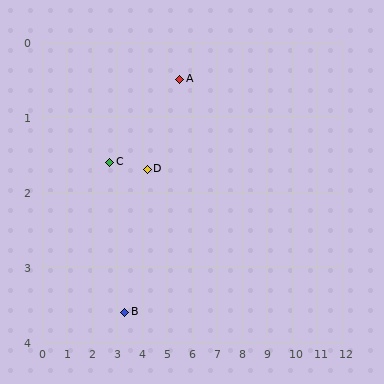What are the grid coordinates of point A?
Point A is at approximately (5.5, 0.5).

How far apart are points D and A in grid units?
Points D and A are about 1.8 grid units apart.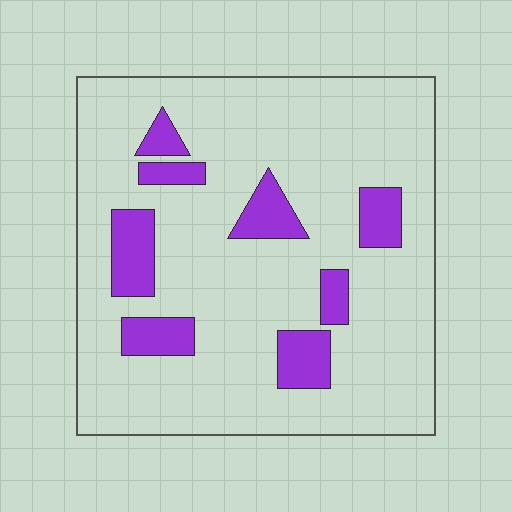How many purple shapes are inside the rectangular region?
8.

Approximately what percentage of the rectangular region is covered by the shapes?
Approximately 15%.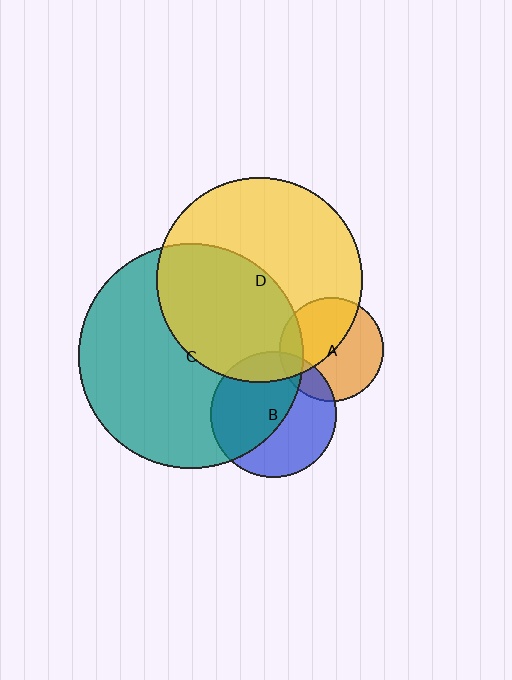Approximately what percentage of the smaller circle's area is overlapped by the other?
Approximately 15%.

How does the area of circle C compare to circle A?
Approximately 4.7 times.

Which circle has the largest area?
Circle C (teal).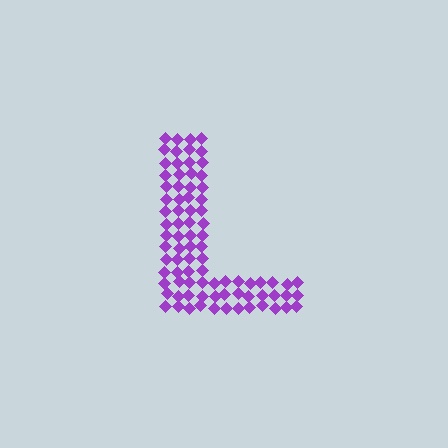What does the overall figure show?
The overall figure shows the letter L.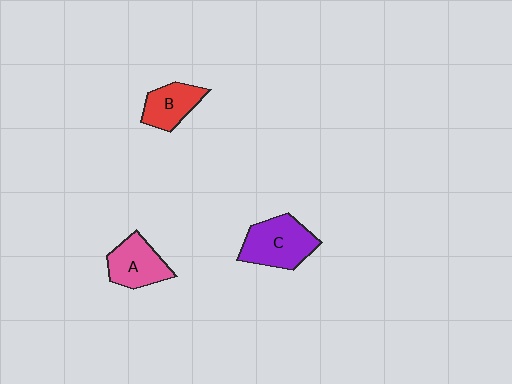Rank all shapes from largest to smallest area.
From largest to smallest: C (purple), A (pink), B (red).